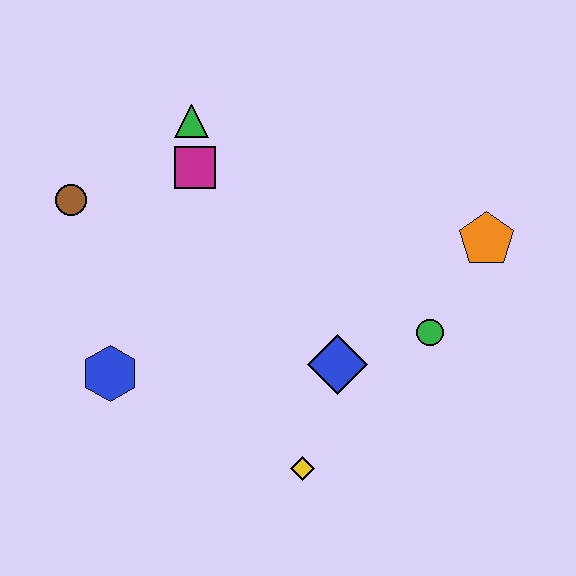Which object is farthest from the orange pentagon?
The brown circle is farthest from the orange pentagon.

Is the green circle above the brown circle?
No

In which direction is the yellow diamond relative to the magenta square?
The yellow diamond is below the magenta square.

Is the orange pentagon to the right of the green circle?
Yes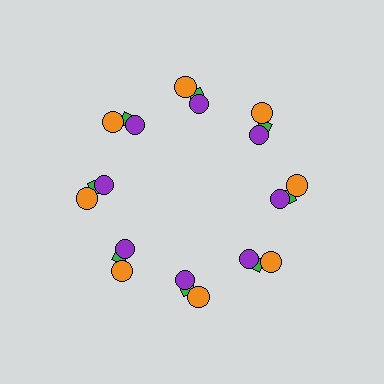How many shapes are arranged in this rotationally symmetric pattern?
There are 24 shapes, arranged in 8 groups of 3.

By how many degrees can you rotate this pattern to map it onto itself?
The pattern maps onto itself every 45 degrees of rotation.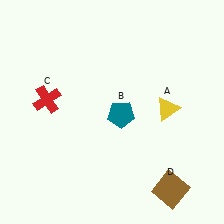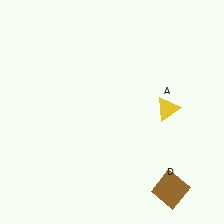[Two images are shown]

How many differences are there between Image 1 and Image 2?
There are 2 differences between the two images.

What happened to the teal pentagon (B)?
The teal pentagon (B) was removed in Image 2. It was in the bottom-right area of Image 1.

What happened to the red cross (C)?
The red cross (C) was removed in Image 2. It was in the top-left area of Image 1.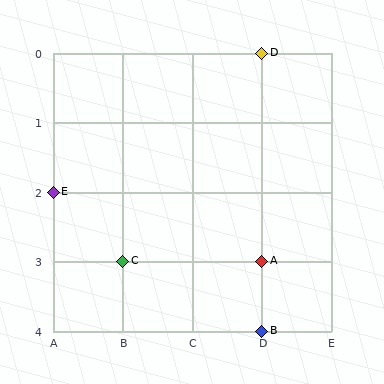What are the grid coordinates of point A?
Point A is at grid coordinates (D, 3).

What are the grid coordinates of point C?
Point C is at grid coordinates (B, 3).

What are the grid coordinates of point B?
Point B is at grid coordinates (D, 4).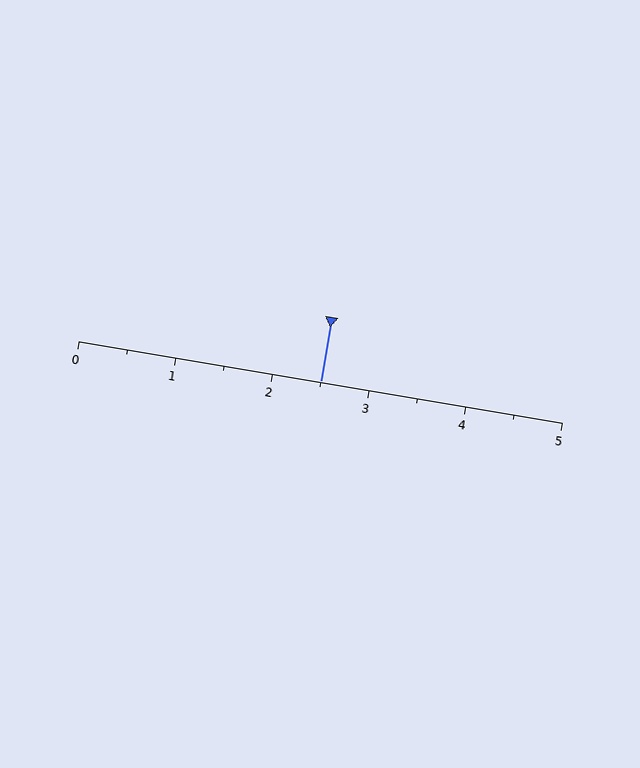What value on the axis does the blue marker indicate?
The marker indicates approximately 2.5.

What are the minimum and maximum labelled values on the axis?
The axis runs from 0 to 5.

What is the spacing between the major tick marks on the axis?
The major ticks are spaced 1 apart.